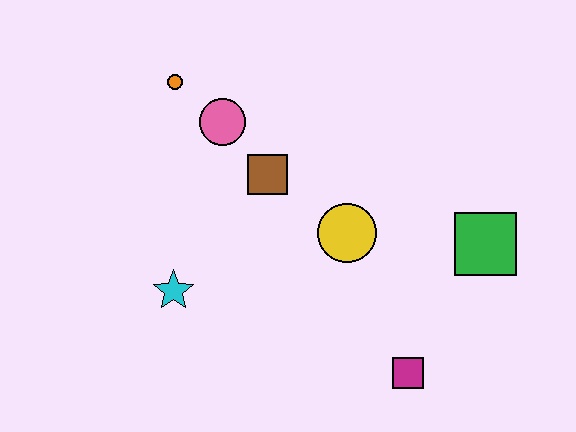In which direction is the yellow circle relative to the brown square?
The yellow circle is to the right of the brown square.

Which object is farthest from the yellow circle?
The orange circle is farthest from the yellow circle.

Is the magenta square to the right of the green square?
No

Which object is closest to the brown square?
The pink circle is closest to the brown square.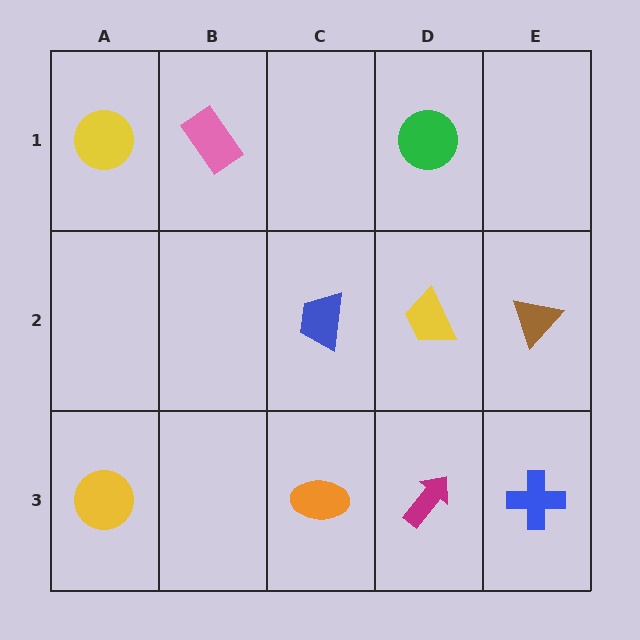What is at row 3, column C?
An orange ellipse.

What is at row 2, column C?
A blue trapezoid.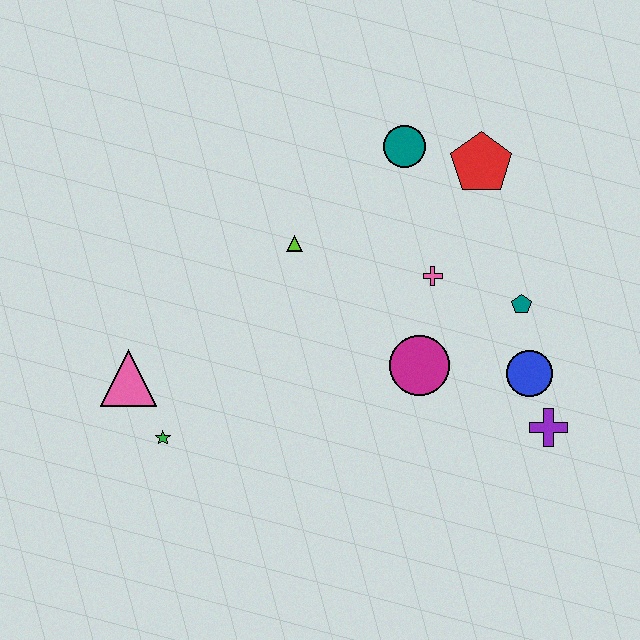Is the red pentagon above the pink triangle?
Yes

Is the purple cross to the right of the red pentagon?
Yes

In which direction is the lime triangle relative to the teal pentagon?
The lime triangle is to the left of the teal pentagon.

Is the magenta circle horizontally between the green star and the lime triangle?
No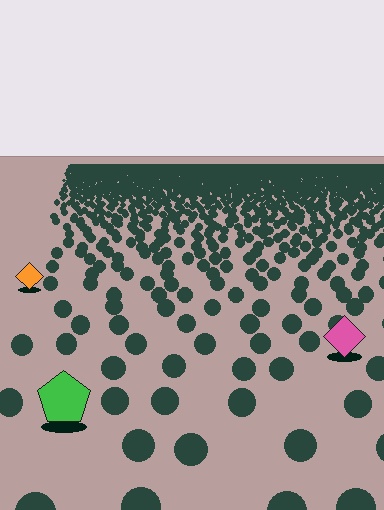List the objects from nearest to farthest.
From nearest to farthest: the green pentagon, the pink diamond, the orange diamond.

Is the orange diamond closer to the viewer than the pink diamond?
No. The pink diamond is closer — you can tell from the texture gradient: the ground texture is coarser near it.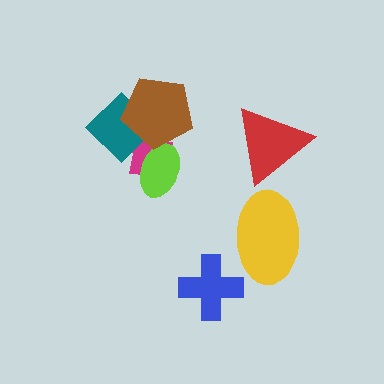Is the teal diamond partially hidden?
Yes, it is partially covered by another shape.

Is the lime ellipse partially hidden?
Yes, it is partially covered by another shape.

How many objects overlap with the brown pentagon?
3 objects overlap with the brown pentagon.